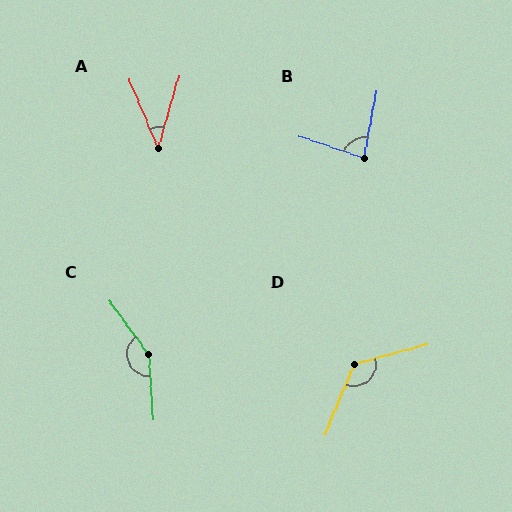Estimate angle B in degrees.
Approximately 82 degrees.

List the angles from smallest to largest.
A (39°), B (82°), D (128°), C (148°).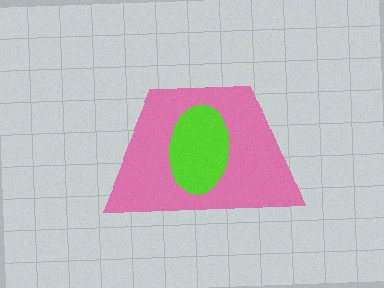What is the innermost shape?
The lime ellipse.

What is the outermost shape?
The pink trapezoid.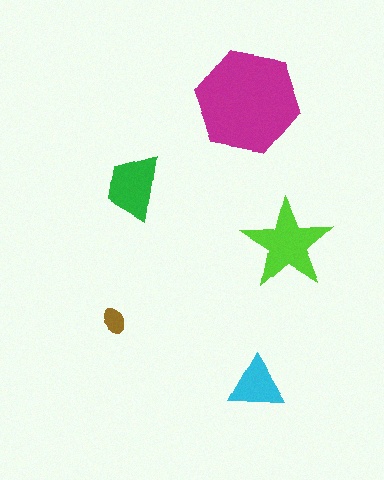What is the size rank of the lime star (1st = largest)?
2nd.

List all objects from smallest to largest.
The brown ellipse, the cyan triangle, the green trapezoid, the lime star, the magenta hexagon.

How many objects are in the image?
There are 5 objects in the image.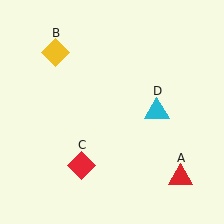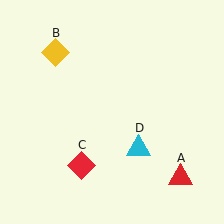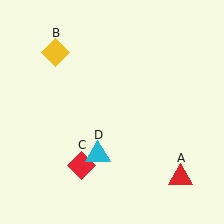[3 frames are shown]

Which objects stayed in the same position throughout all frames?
Red triangle (object A) and yellow diamond (object B) and red diamond (object C) remained stationary.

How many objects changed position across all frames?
1 object changed position: cyan triangle (object D).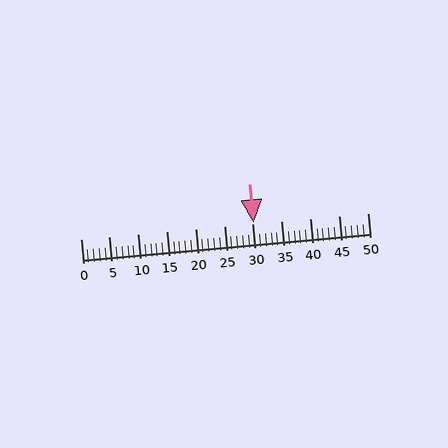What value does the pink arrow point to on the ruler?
The pink arrow points to approximately 30.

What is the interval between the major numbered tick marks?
The major tick marks are spaced 5 units apart.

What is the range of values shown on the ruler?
The ruler shows values from 0 to 50.